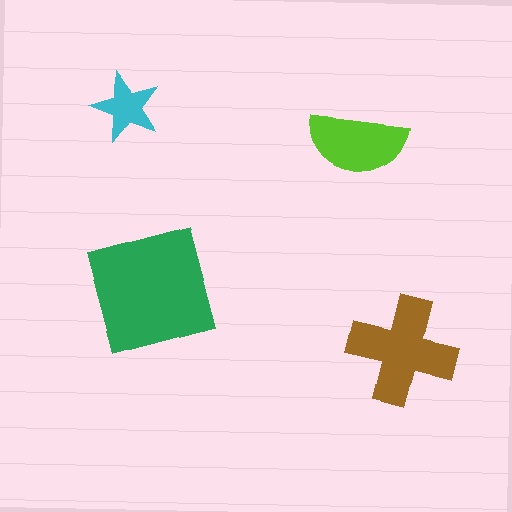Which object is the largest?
The green square.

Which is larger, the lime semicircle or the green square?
The green square.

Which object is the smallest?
The cyan star.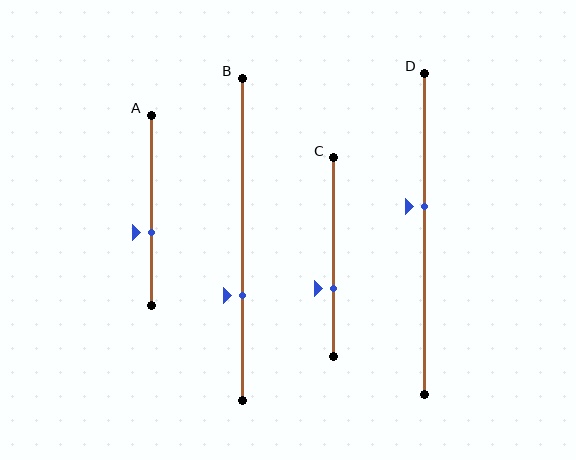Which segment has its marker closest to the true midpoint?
Segment D has its marker closest to the true midpoint.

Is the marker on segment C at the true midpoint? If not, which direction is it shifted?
No, the marker on segment C is shifted downward by about 16% of the segment length.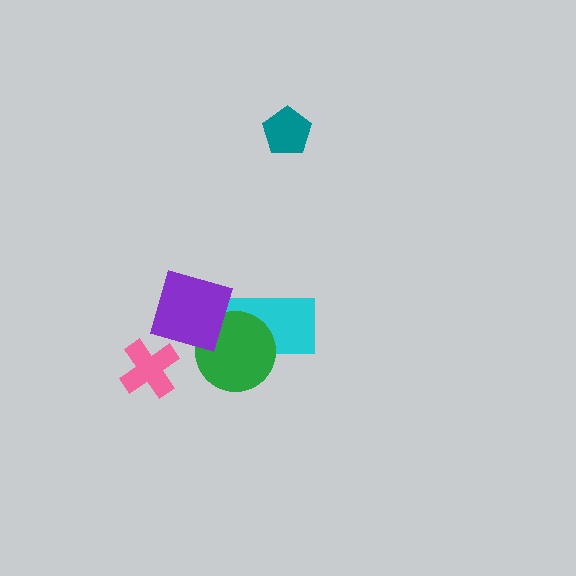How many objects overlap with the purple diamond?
2 objects overlap with the purple diamond.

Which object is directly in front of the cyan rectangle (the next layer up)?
The green circle is directly in front of the cyan rectangle.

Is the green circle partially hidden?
Yes, it is partially covered by another shape.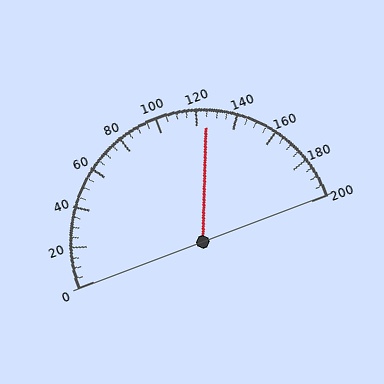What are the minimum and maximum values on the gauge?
The gauge ranges from 0 to 200.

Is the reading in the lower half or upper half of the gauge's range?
The reading is in the upper half of the range (0 to 200).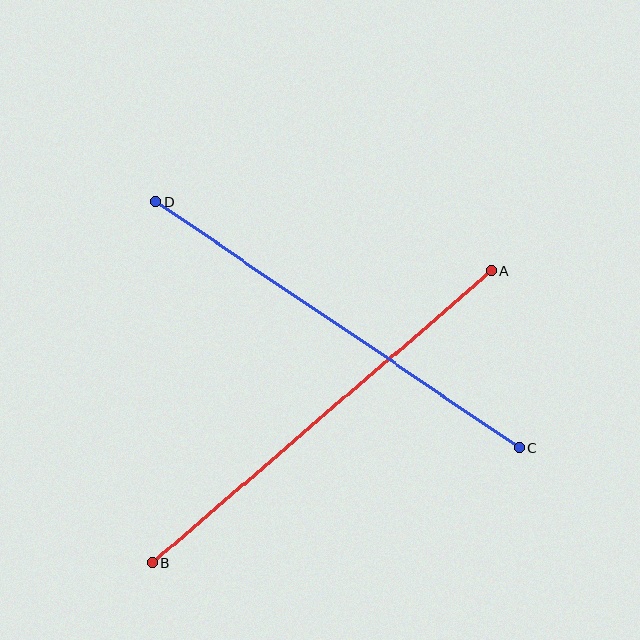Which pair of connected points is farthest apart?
Points A and B are farthest apart.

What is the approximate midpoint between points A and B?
The midpoint is at approximately (322, 417) pixels.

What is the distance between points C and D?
The distance is approximately 439 pixels.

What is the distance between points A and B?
The distance is approximately 447 pixels.